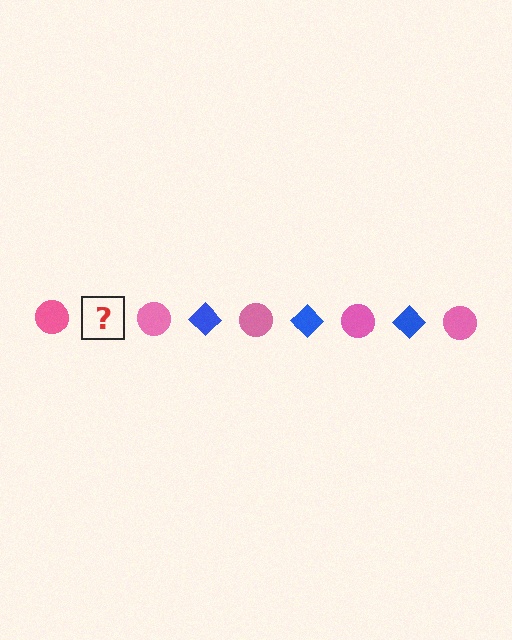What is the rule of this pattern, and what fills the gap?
The rule is that the pattern alternates between pink circle and blue diamond. The gap should be filled with a blue diamond.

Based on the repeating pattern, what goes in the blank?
The blank should be a blue diamond.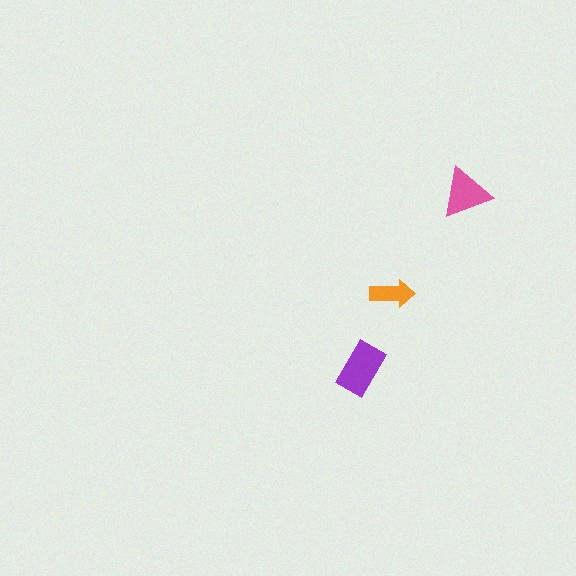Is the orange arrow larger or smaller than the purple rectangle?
Smaller.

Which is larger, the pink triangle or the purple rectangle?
The purple rectangle.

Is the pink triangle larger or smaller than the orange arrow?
Larger.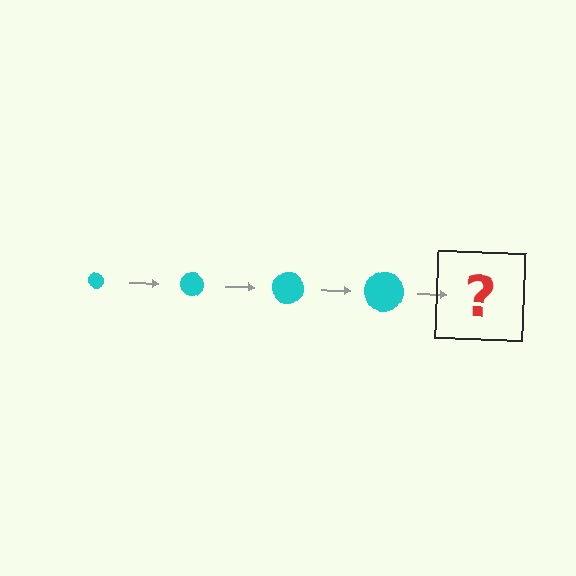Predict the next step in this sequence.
The next step is a cyan circle, larger than the previous one.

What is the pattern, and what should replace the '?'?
The pattern is that the circle gets progressively larger each step. The '?' should be a cyan circle, larger than the previous one.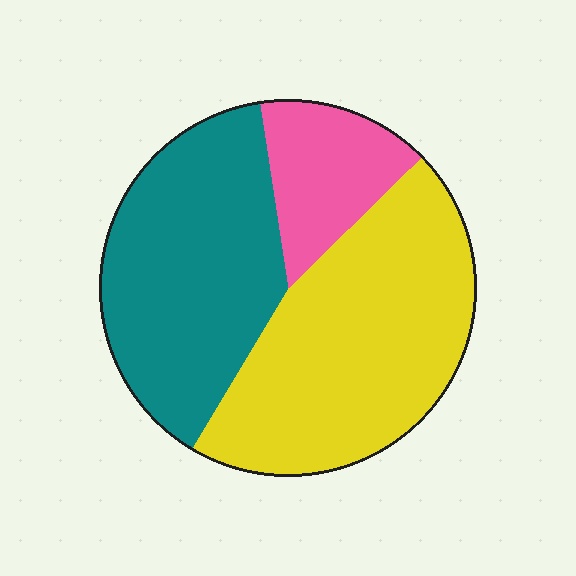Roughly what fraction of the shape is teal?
Teal takes up about two fifths (2/5) of the shape.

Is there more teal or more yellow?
Yellow.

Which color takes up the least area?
Pink, at roughly 15%.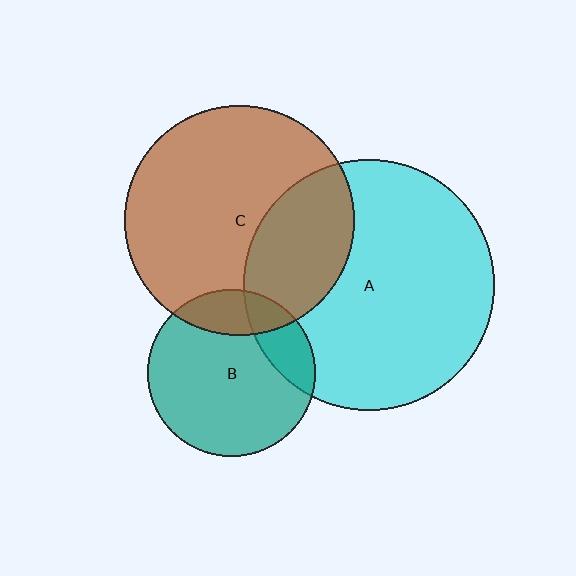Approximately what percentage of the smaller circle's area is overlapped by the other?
Approximately 20%.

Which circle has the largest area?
Circle A (cyan).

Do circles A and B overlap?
Yes.